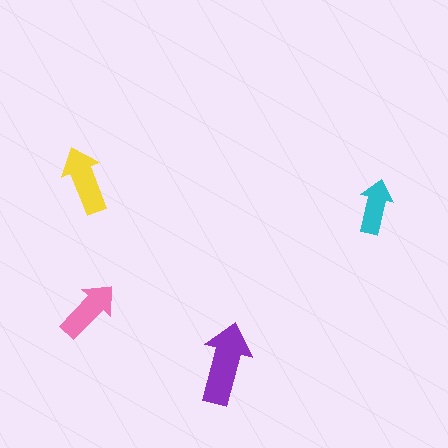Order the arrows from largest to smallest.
the purple one, the yellow one, the pink one, the cyan one.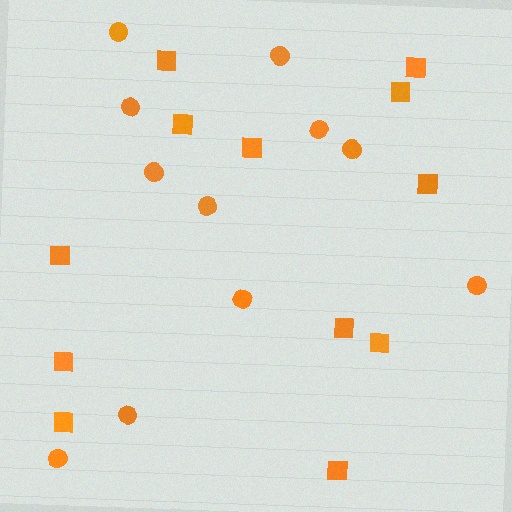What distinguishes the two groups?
There are 2 groups: one group of circles (11) and one group of squares (12).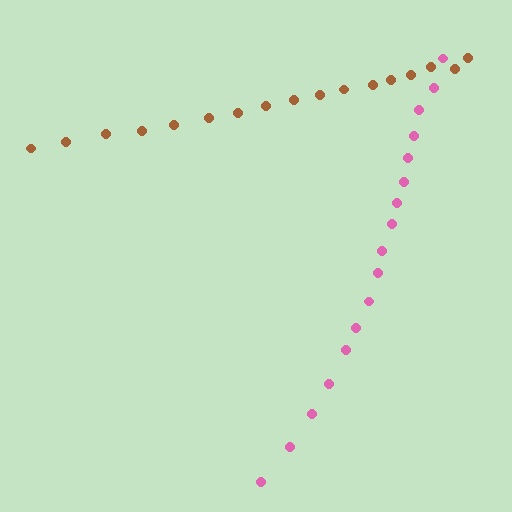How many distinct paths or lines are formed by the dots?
There are 2 distinct paths.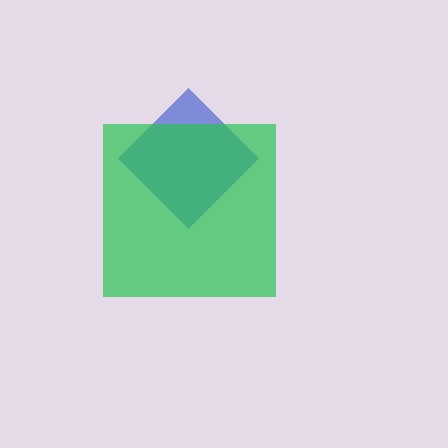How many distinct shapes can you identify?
There are 2 distinct shapes: a blue diamond, a green square.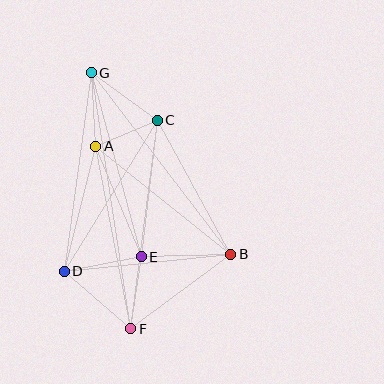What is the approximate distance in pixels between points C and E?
The distance between C and E is approximately 137 pixels.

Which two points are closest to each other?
Points A and C are closest to each other.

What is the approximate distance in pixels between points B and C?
The distance between B and C is approximately 153 pixels.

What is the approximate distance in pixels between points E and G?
The distance between E and G is approximately 191 pixels.